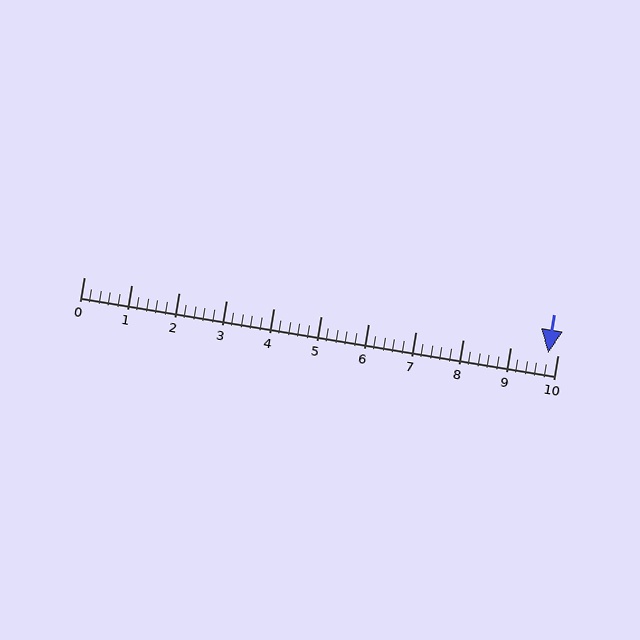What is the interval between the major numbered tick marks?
The major tick marks are spaced 1 units apart.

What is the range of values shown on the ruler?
The ruler shows values from 0 to 10.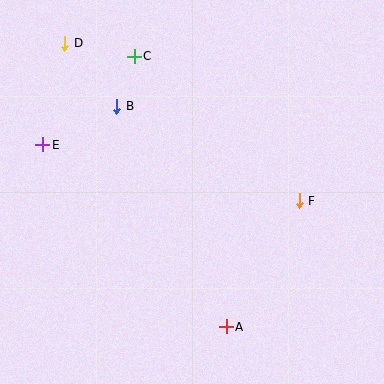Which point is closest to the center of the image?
Point F at (299, 201) is closest to the center.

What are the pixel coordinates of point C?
Point C is at (134, 56).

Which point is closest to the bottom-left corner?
Point A is closest to the bottom-left corner.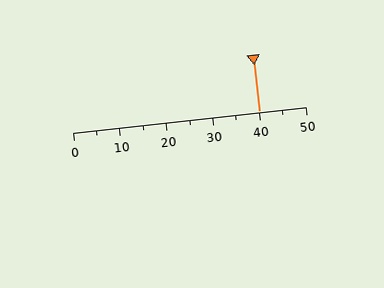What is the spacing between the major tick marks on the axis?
The major ticks are spaced 10 apart.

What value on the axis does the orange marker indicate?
The marker indicates approximately 40.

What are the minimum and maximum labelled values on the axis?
The axis runs from 0 to 50.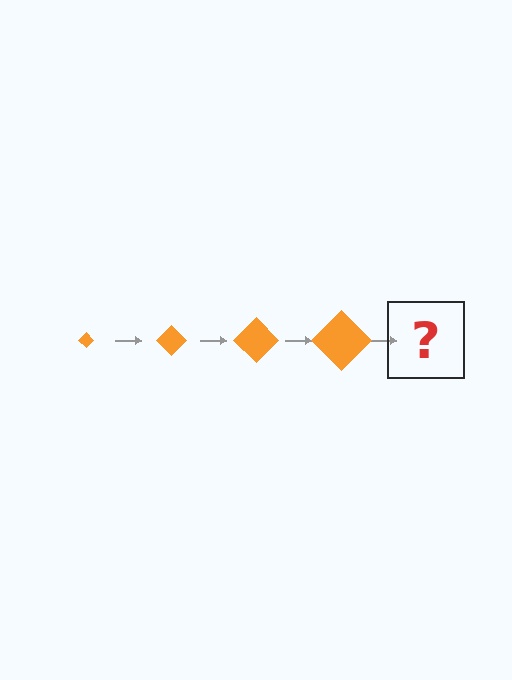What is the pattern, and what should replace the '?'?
The pattern is that the diamond gets progressively larger each step. The '?' should be an orange diamond, larger than the previous one.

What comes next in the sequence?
The next element should be an orange diamond, larger than the previous one.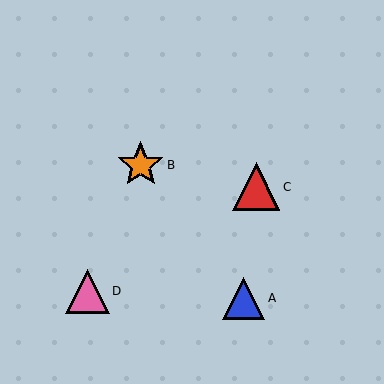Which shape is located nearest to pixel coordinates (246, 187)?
The red triangle (labeled C) at (256, 187) is nearest to that location.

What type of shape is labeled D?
Shape D is a pink triangle.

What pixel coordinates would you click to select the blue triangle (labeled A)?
Click at (243, 298) to select the blue triangle A.